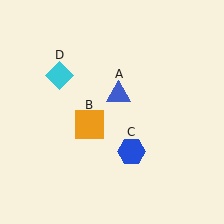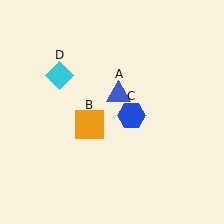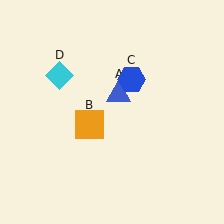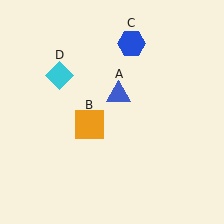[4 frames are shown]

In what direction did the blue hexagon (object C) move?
The blue hexagon (object C) moved up.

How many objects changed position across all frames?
1 object changed position: blue hexagon (object C).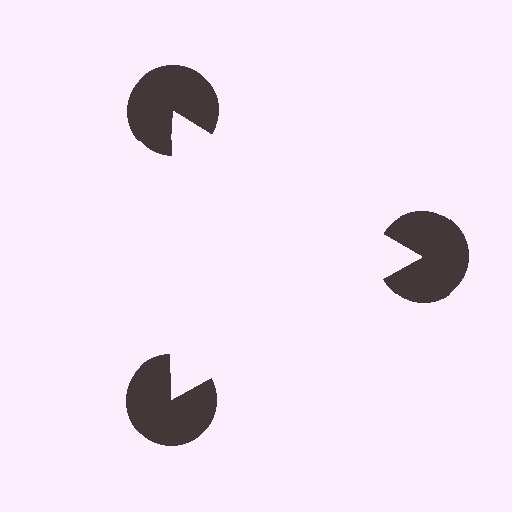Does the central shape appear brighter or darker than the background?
It typically appears slightly brighter than the background, even though no actual brightness change is drawn.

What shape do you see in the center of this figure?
An illusory triangle — its edges are inferred from the aligned wedge cuts in the pac-man discs, not physically drawn.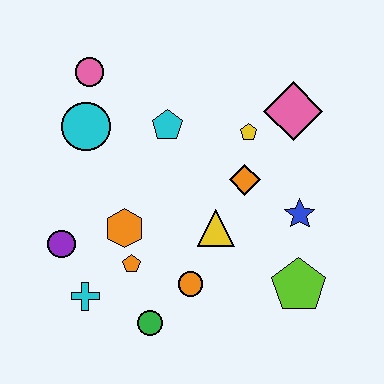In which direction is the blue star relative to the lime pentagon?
The blue star is above the lime pentagon.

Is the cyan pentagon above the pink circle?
No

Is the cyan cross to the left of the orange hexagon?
Yes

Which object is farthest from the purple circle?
The pink diamond is farthest from the purple circle.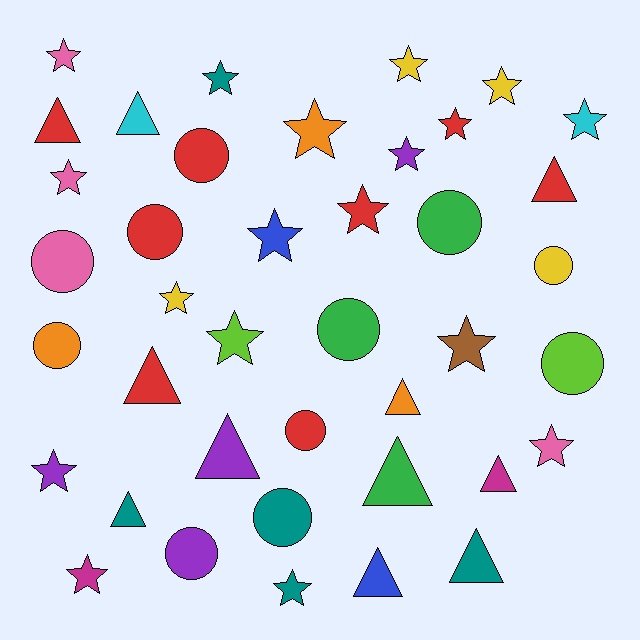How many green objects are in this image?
There are 3 green objects.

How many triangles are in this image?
There are 11 triangles.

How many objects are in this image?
There are 40 objects.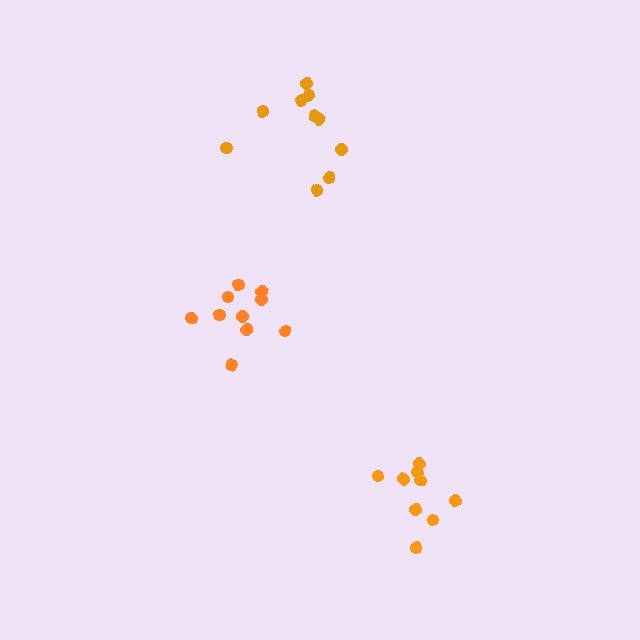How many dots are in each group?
Group 1: 10 dots, Group 2: 10 dots, Group 3: 9 dots (29 total).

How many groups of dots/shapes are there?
There are 3 groups.